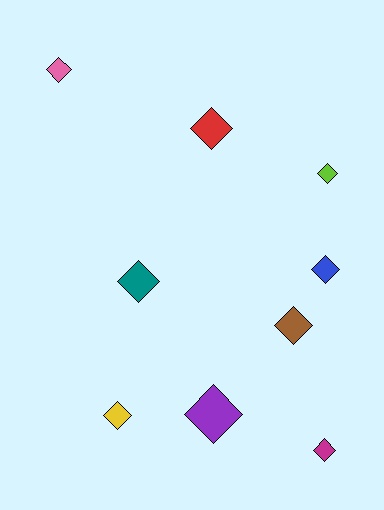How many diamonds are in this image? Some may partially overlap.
There are 9 diamonds.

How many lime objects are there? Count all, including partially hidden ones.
There is 1 lime object.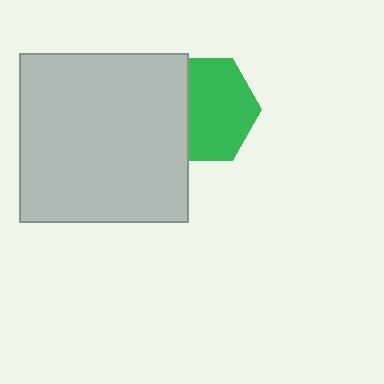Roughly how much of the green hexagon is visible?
About half of it is visible (roughly 65%).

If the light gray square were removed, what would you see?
You would see the complete green hexagon.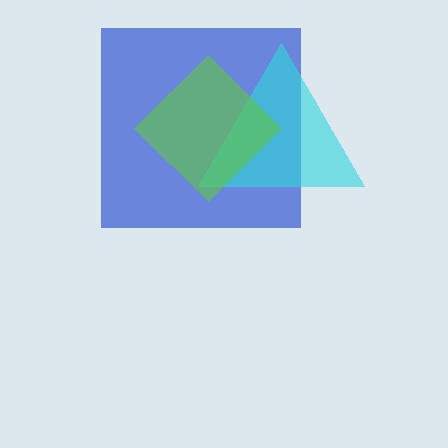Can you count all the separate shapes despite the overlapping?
Yes, there are 3 separate shapes.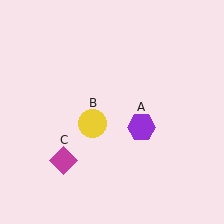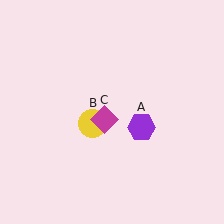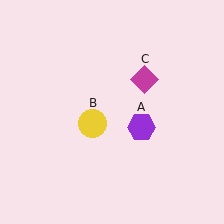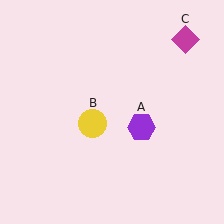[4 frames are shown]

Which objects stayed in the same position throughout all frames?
Purple hexagon (object A) and yellow circle (object B) remained stationary.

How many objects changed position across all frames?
1 object changed position: magenta diamond (object C).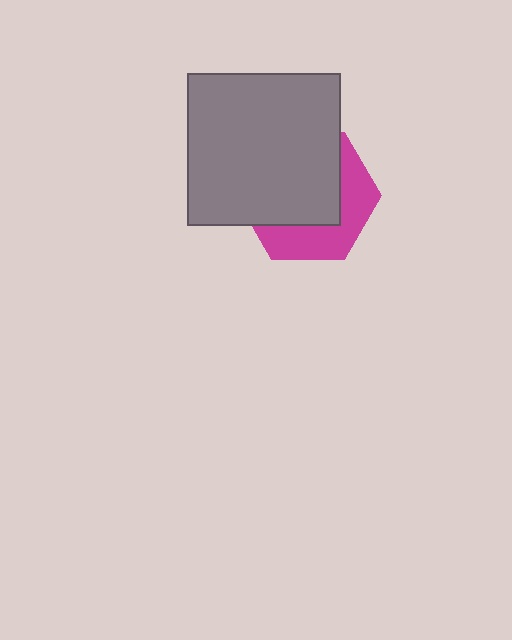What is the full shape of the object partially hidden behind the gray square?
The partially hidden object is a magenta hexagon.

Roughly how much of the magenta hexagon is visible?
A small part of it is visible (roughly 39%).